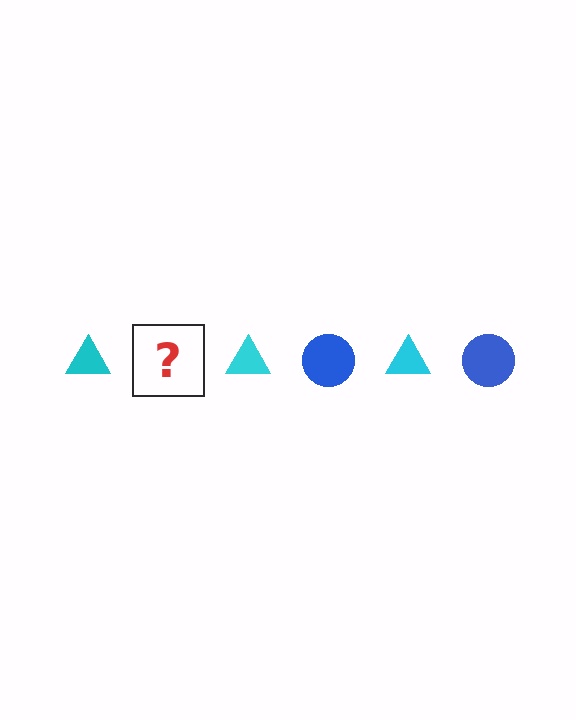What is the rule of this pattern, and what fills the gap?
The rule is that the pattern alternates between cyan triangle and blue circle. The gap should be filled with a blue circle.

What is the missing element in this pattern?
The missing element is a blue circle.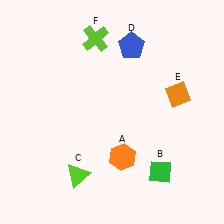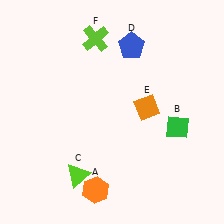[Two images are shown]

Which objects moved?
The objects that moved are: the orange hexagon (A), the green diamond (B), the orange diamond (E).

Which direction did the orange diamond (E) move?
The orange diamond (E) moved left.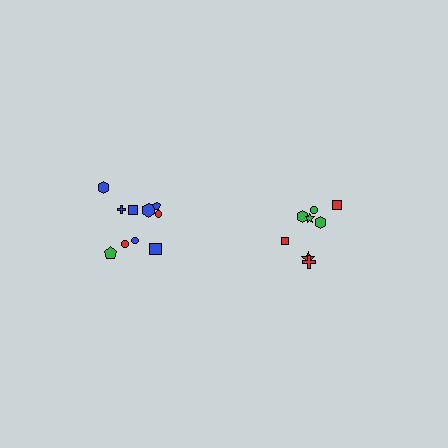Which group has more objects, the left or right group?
The left group.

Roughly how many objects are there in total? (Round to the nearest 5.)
Roughly 20 objects in total.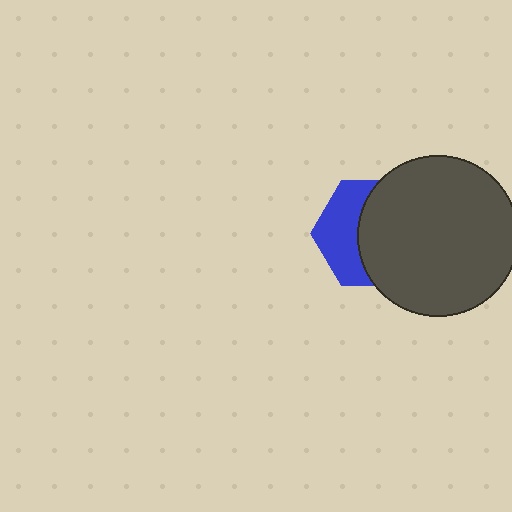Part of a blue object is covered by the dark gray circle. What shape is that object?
It is a hexagon.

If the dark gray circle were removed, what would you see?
You would see the complete blue hexagon.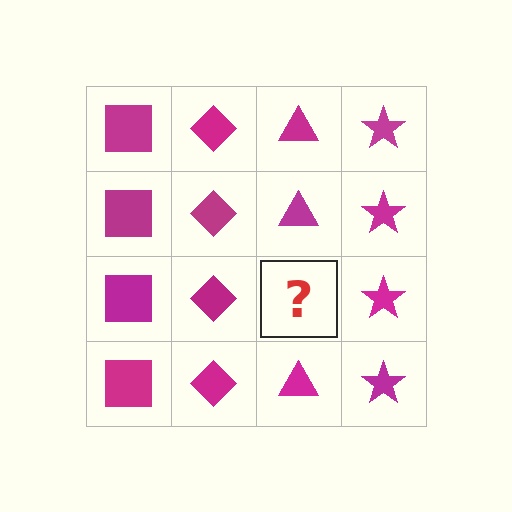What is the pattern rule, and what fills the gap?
The rule is that each column has a consistent shape. The gap should be filled with a magenta triangle.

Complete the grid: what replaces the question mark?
The question mark should be replaced with a magenta triangle.